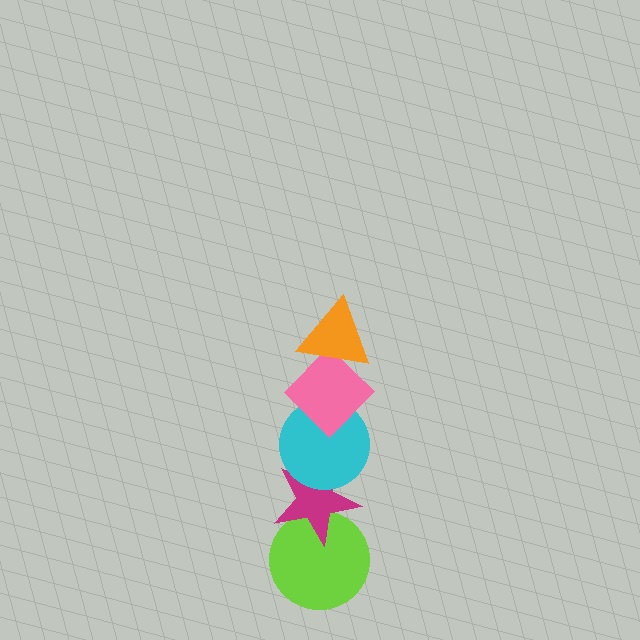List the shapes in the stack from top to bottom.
From top to bottom: the orange triangle, the pink diamond, the cyan circle, the magenta star, the lime circle.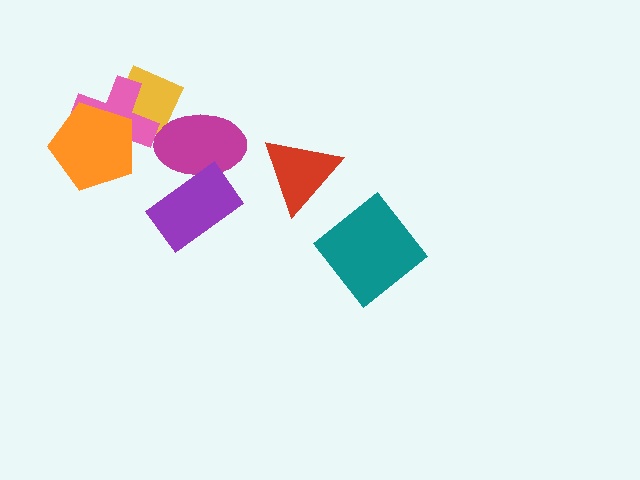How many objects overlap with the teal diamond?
0 objects overlap with the teal diamond.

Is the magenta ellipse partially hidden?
Yes, it is partially covered by another shape.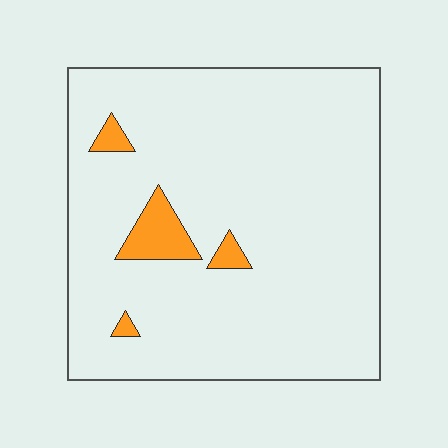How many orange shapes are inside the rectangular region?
4.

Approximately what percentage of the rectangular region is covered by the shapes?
Approximately 5%.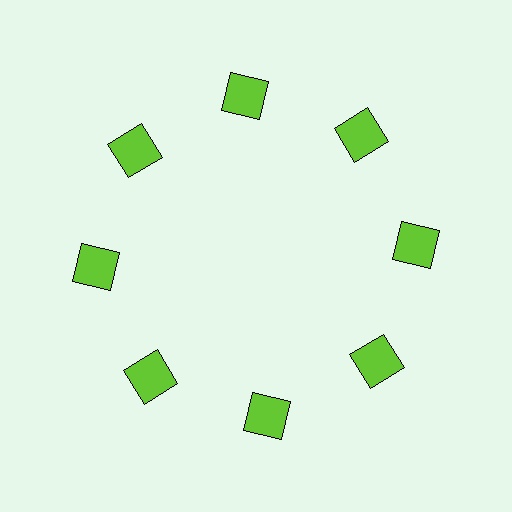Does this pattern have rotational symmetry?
Yes, this pattern has 8-fold rotational symmetry. It looks the same after rotating 45 degrees around the center.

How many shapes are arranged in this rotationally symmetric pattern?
There are 8 shapes, arranged in 8 groups of 1.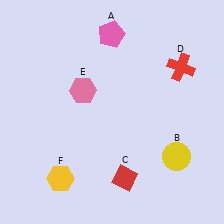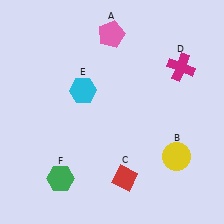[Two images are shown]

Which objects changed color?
D changed from red to magenta. E changed from pink to cyan. F changed from yellow to green.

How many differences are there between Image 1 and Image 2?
There are 3 differences between the two images.